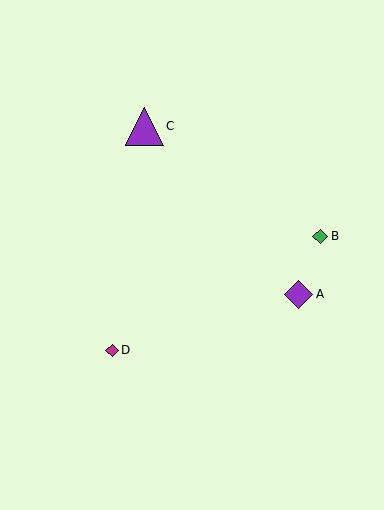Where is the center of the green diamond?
The center of the green diamond is at (320, 237).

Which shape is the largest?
The purple triangle (labeled C) is the largest.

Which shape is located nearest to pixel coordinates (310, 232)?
The green diamond (labeled B) at (320, 237) is nearest to that location.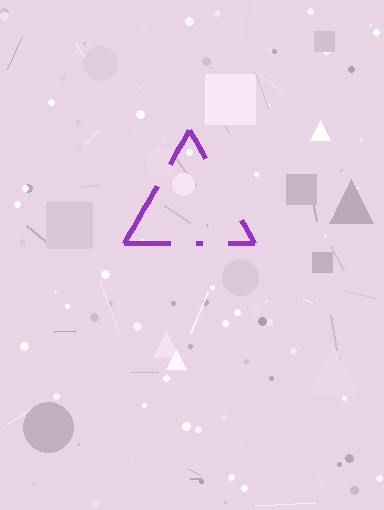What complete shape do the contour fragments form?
The contour fragments form a triangle.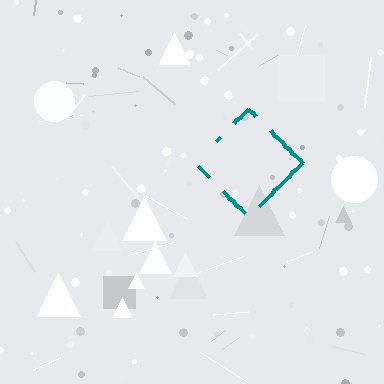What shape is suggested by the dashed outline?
The dashed outline suggests a diamond.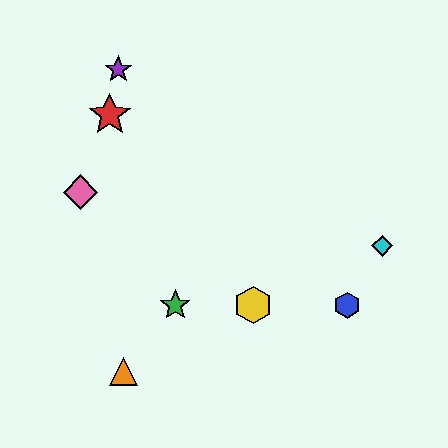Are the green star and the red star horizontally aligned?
No, the green star is at y≈305 and the red star is at y≈115.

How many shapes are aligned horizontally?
3 shapes (the blue hexagon, the green star, the yellow hexagon) are aligned horizontally.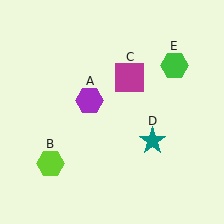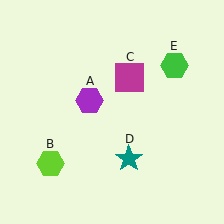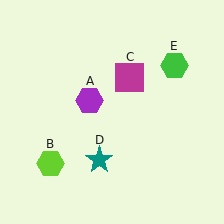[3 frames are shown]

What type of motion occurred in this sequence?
The teal star (object D) rotated clockwise around the center of the scene.